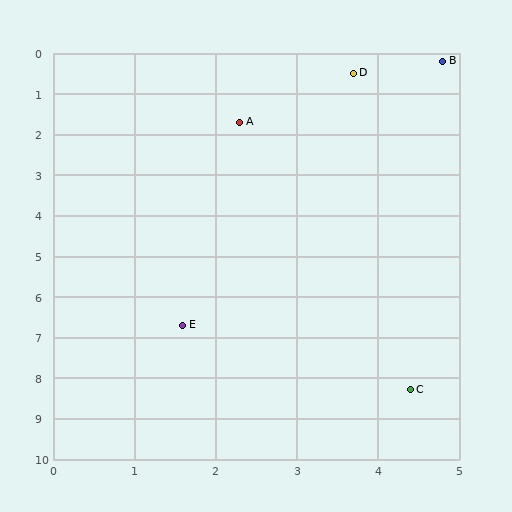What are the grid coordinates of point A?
Point A is at approximately (2.3, 1.7).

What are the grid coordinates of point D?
Point D is at approximately (3.7, 0.5).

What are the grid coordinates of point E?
Point E is at approximately (1.6, 6.7).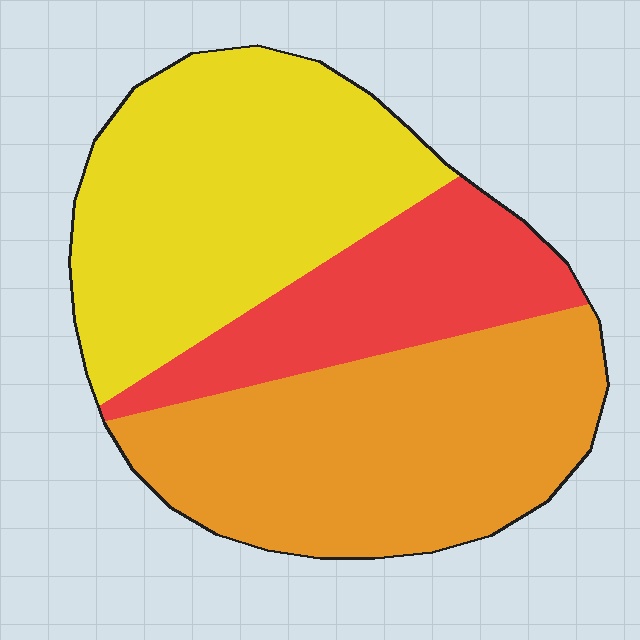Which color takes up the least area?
Red, at roughly 20%.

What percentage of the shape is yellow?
Yellow takes up about two fifths (2/5) of the shape.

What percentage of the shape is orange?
Orange covers roughly 40% of the shape.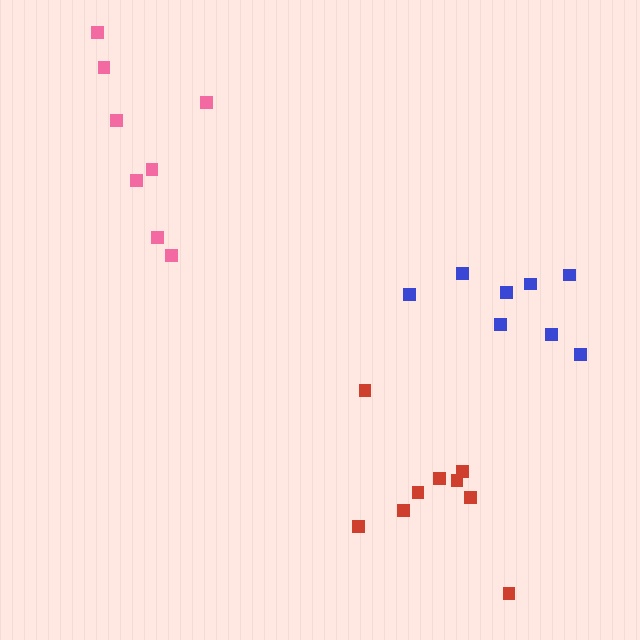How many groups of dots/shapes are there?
There are 3 groups.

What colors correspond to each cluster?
The clusters are colored: pink, blue, red.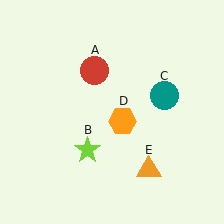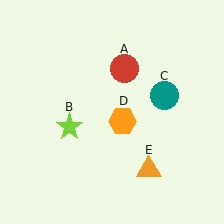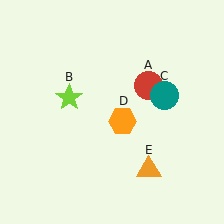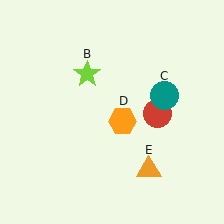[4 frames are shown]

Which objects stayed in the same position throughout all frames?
Teal circle (object C) and orange hexagon (object D) and orange triangle (object E) remained stationary.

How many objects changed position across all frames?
2 objects changed position: red circle (object A), lime star (object B).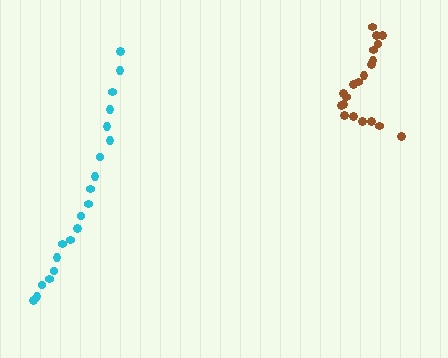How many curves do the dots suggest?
There are 2 distinct paths.